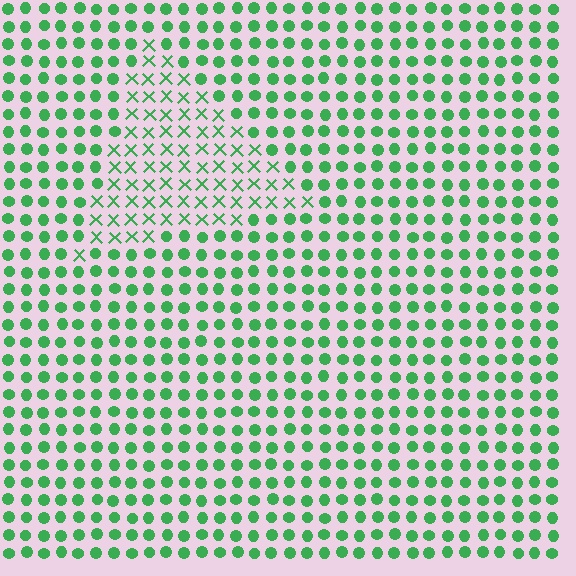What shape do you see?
I see a triangle.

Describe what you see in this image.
The image is filled with small green elements arranged in a uniform grid. A triangle-shaped region contains X marks, while the surrounding area contains circles. The boundary is defined purely by the change in element shape.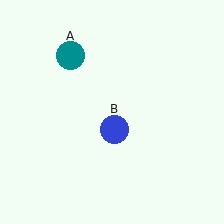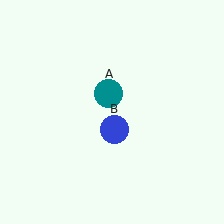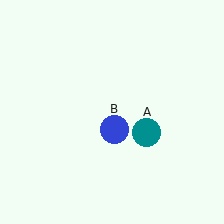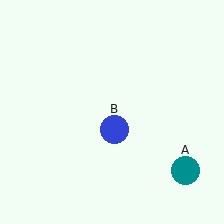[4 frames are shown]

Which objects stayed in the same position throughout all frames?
Blue circle (object B) remained stationary.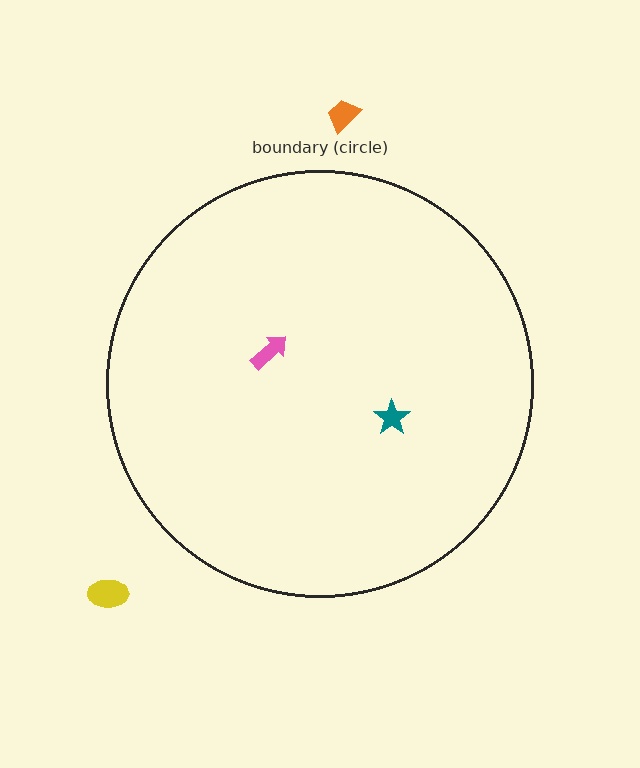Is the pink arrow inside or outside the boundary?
Inside.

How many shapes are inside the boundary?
2 inside, 2 outside.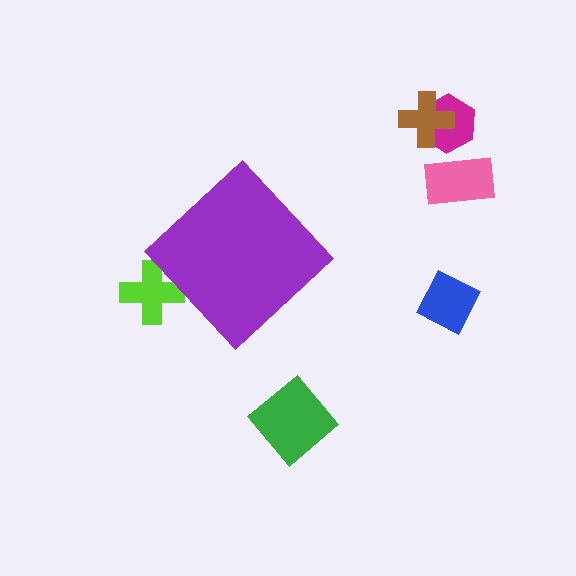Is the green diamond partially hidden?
No, the green diamond is fully visible.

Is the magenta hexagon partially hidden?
No, the magenta hexagon is fully visible.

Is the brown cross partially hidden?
No, the brown cross is fully visible.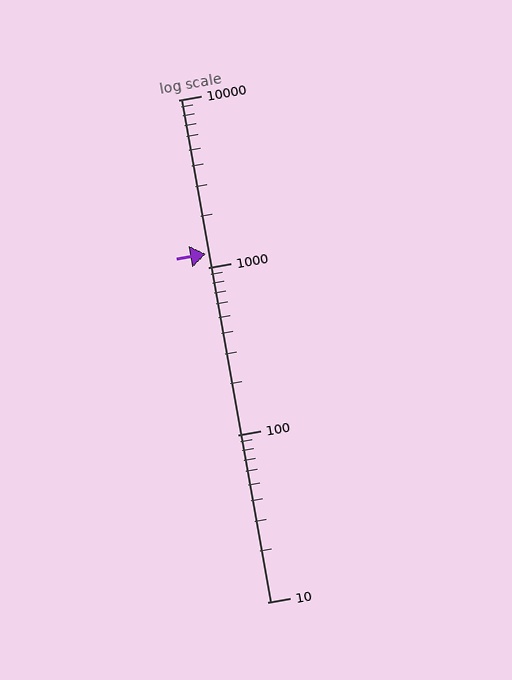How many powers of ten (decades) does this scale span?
The scale spans 3 decades, from 10 to 10000.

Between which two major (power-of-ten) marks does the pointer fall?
The pointer is between 1000 and 10000.